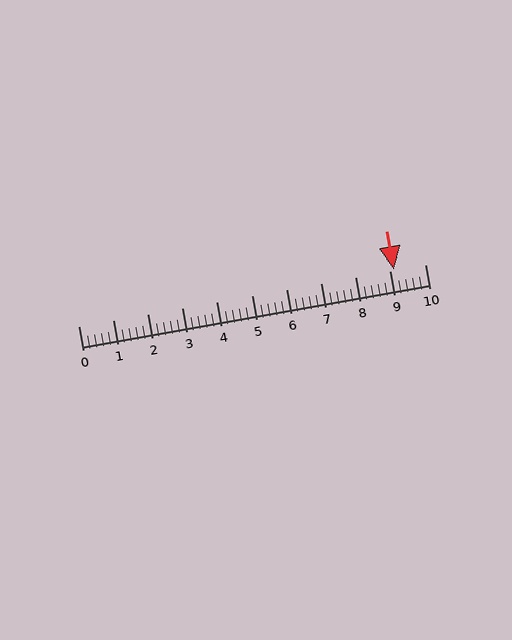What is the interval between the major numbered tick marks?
The major tick marks are spaced 1 units apart.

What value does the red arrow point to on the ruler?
The red arrow points to approximately 9.1.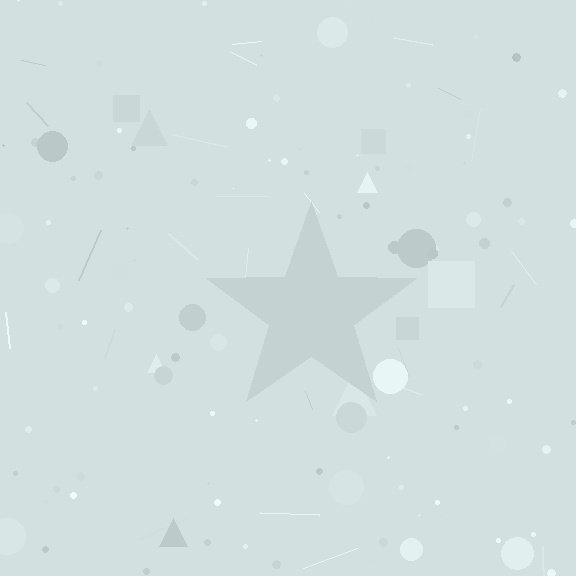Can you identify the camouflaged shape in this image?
The camouflaged shape is a star.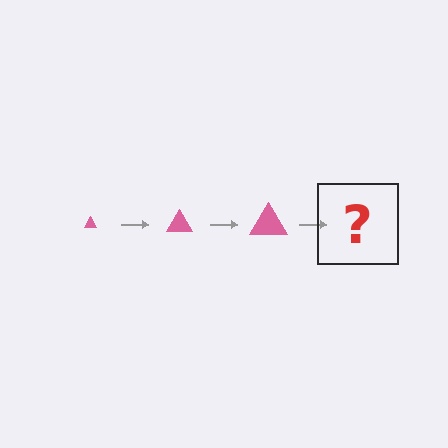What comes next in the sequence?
The next element should be a pink triangle, larger than the previous one.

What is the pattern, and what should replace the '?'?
The pattern is that the triangle gets progressively larger each step. The '?' should be a pink triangle, larger than the previous one.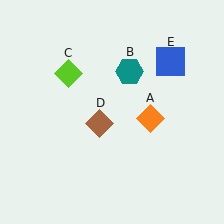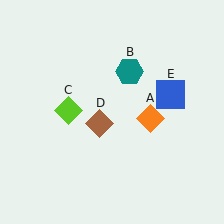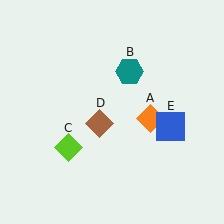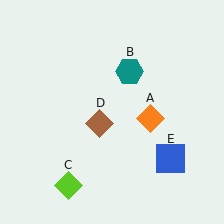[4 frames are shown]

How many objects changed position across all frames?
2 objects changed position: lime diamond (object C), blue square (object E).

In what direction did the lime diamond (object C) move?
The lime diamond (object C) moved down.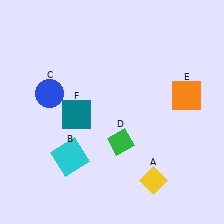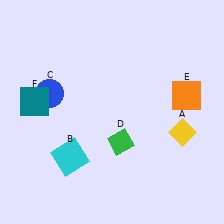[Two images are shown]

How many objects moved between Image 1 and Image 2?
2 objects moved between the two images.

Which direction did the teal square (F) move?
The teal square (F) moved left.